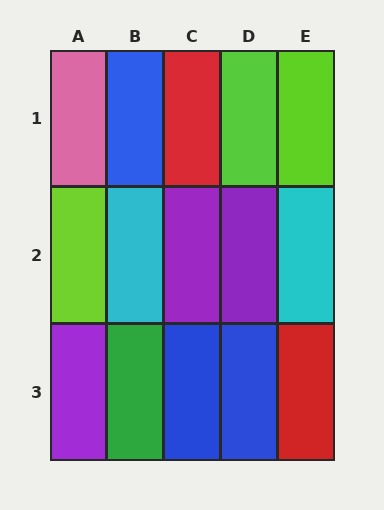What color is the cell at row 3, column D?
Blue.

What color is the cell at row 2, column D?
Purple.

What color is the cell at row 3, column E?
Red.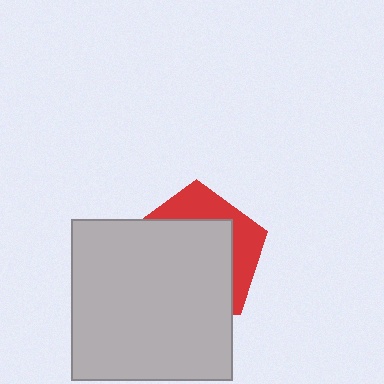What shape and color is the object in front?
The object in front is a light gray square.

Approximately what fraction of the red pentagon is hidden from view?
Roughly 68% of the red pentagon is hidden behind the light gray square.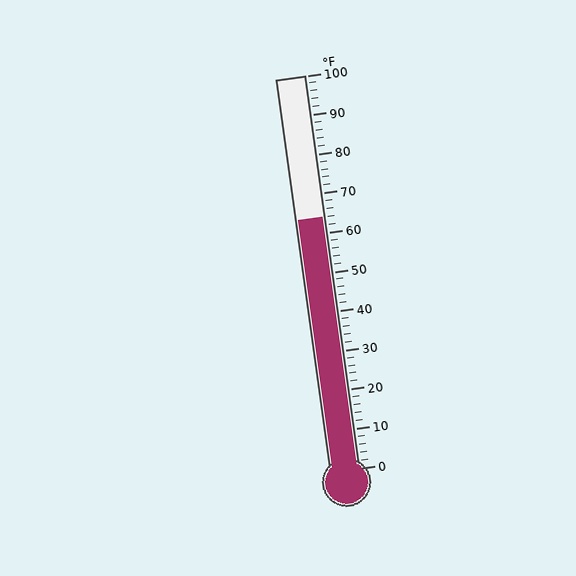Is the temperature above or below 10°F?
The temperature is above 10°F.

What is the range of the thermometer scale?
The thermometer scale ranges from 0°F to 100°F.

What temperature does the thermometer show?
The thermometer shows approximately 64°F.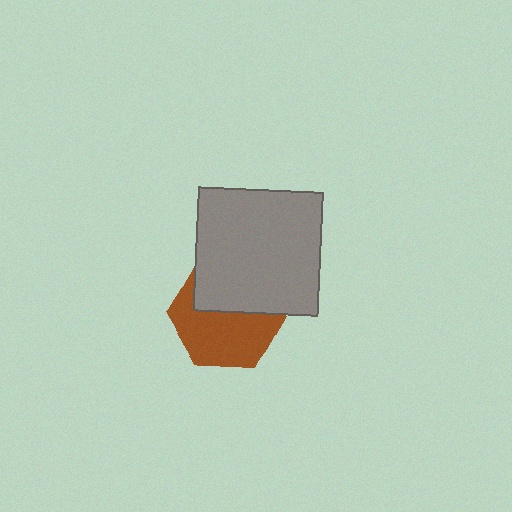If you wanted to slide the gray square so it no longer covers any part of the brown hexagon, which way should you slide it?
Slide it up — that is the most direct way to separate the two shapes.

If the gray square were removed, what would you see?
You would see the complete brown hexagon.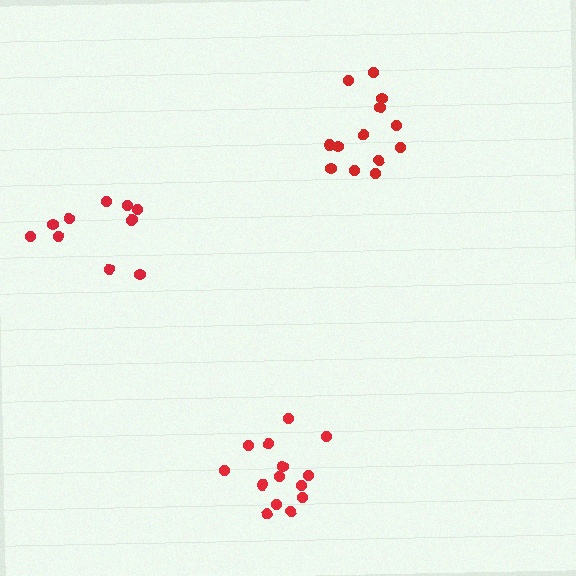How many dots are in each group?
Group 1: 11 dots, Group 2: 13 dots, Group 3: 14 dots (38 total).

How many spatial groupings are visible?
There are 3 spatial groupings.